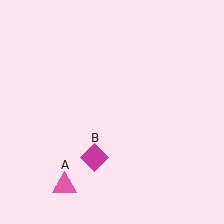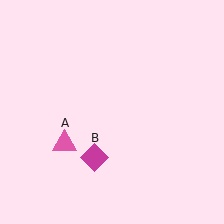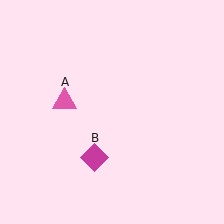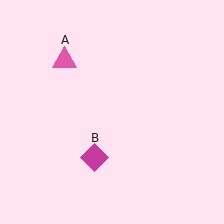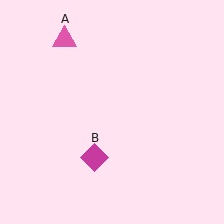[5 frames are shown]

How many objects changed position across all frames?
1 object changed position: pink triangle (object A).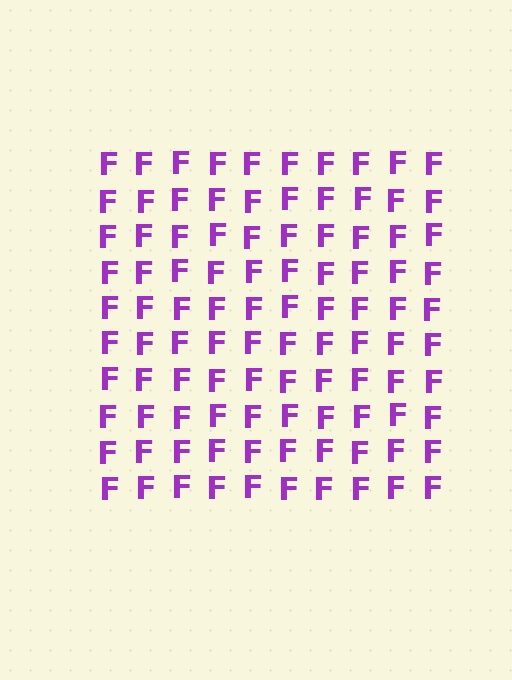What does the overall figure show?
The overall figure shows a square.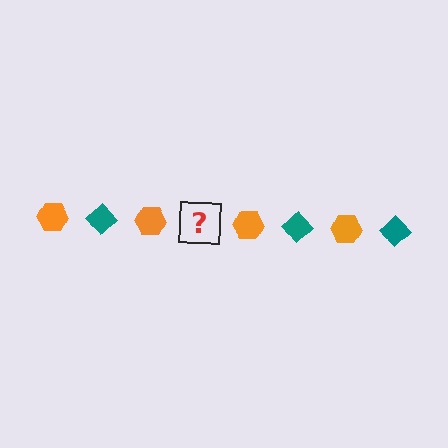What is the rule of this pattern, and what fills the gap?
The rule is that the pattern alternates between orange hexagon and teal diamond. The gap should be filled with a teal diamond.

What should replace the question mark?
The question mark should be replaced with a teal diamond.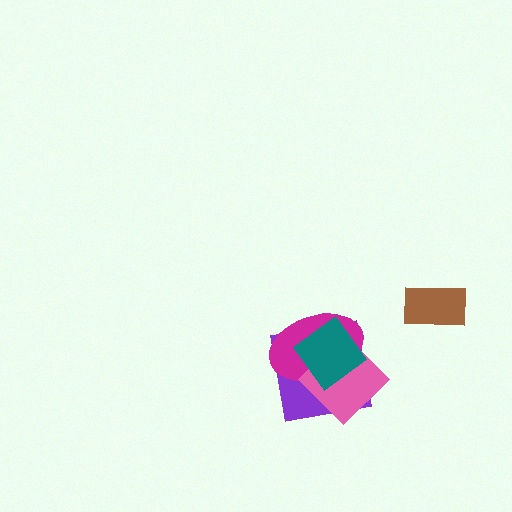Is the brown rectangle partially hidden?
No, no other shape covers it.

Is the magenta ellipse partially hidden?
Yes, it is partially covered by another shape.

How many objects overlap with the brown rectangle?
0 objects overlap with the brown rectangle.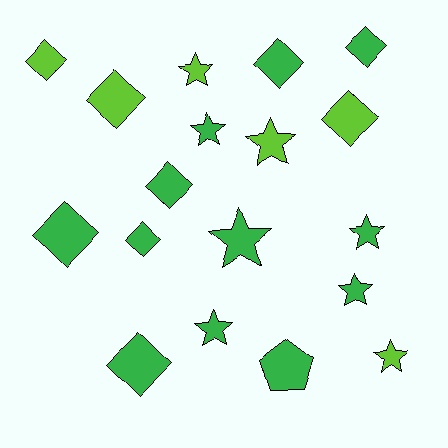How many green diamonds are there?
There are 6 green diamonds.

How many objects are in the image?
There are 18 objects.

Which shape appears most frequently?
Diamond, with 9 objects.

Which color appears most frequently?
Green, with 12 objects.